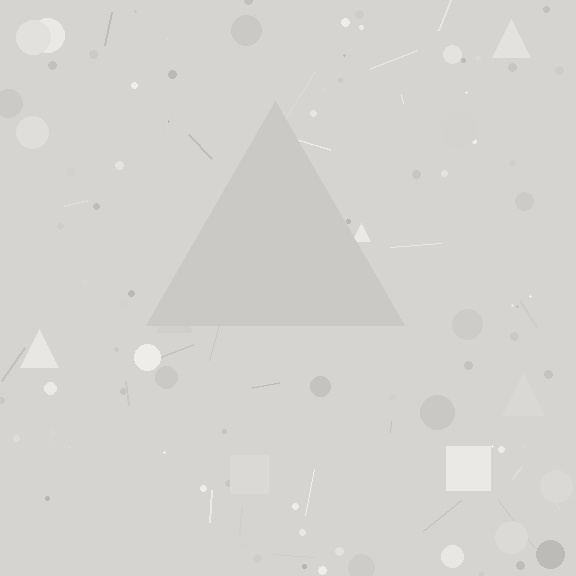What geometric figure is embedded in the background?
A triangle is embedded in the background.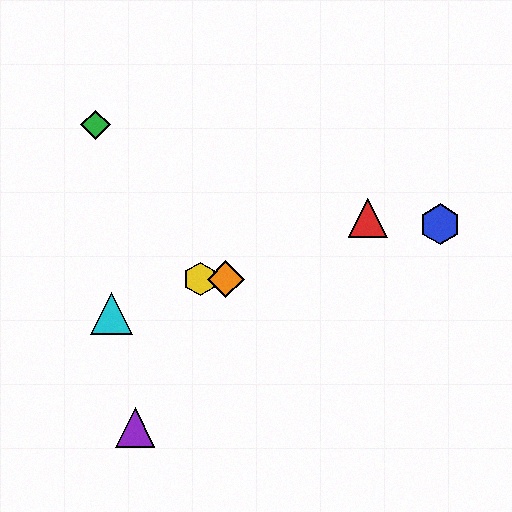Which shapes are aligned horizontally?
The yellow hexagon, the orange diamond are aligned horizontally.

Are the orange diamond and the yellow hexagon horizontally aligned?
Yes, both are at y≈279.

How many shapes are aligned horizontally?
2 shapes (the yellow hexagon, the orange diamond) are aligned horizontally.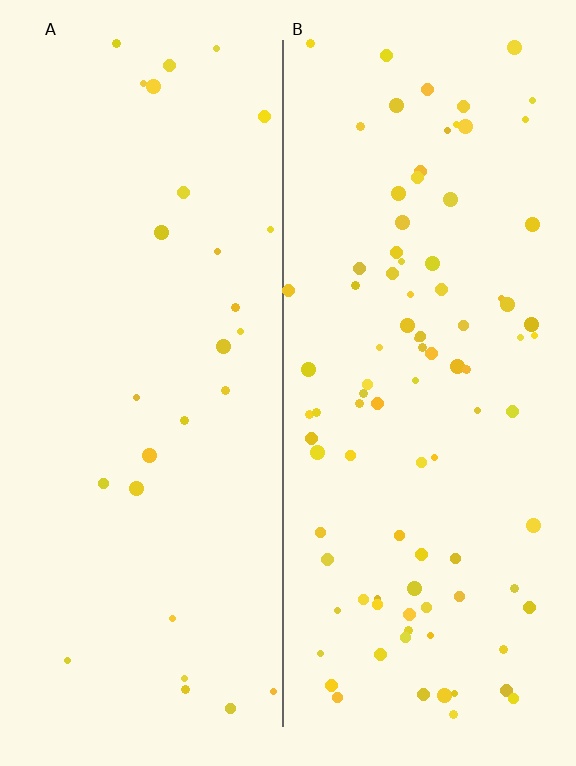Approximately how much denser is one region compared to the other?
Approximately 3.3× — region B over region A.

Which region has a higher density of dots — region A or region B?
B (the right).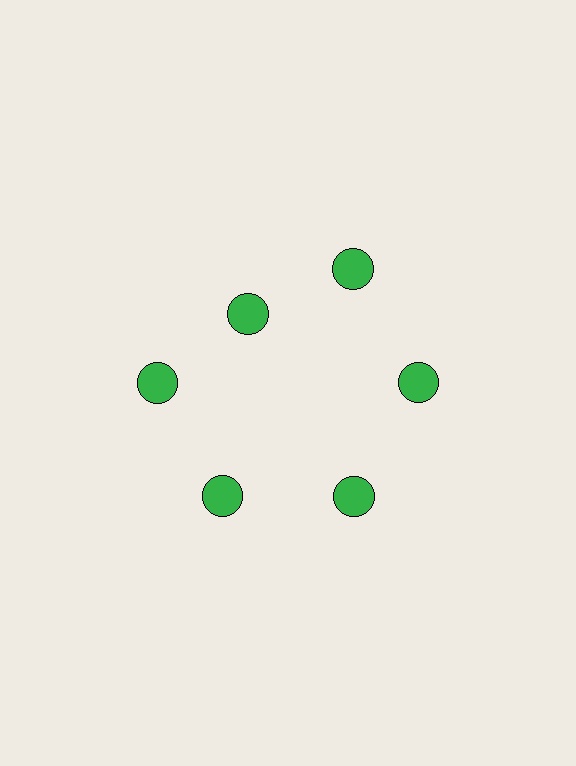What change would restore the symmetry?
The symmetry would be restored by moving it outward, back onto the ring so that all 6 circles sit at equal angles and equal distance from the center.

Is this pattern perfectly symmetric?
No. The 6 green circles are arranged in a ring, but one element near the 11 o'clock position is pulled inward toward the center, breaking the 6-fold rotational symmetry.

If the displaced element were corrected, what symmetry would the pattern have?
It would have 6-fold rotational symmetry — the pattern would map onto itself every 60 degrees.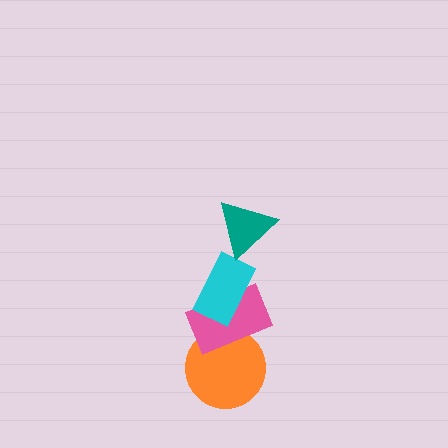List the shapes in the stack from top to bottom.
From top to bottom: the teal triangle, the cyan rectangle, the pink rectangle, the orange circle.